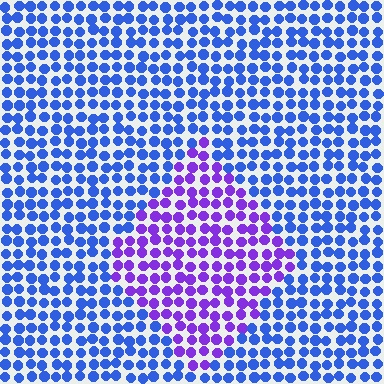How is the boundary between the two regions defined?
The boundary is defined purely by a slight shift in hue (about 46 degrees). Spacing, size, and orientation are identical on both sides.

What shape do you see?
I see a diamond.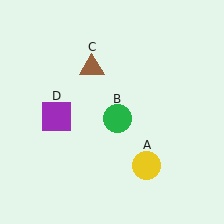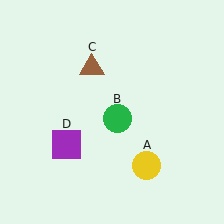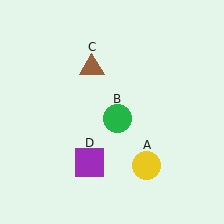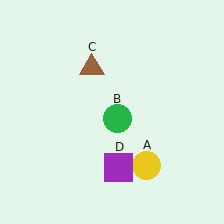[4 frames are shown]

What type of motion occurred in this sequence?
The purple square (object D) rotated counterclockwise around the center of the scene.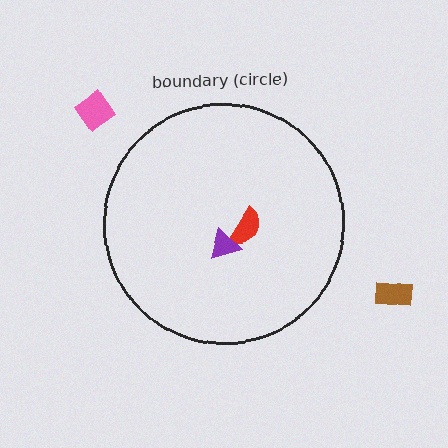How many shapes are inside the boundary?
2 inside, 2 outside.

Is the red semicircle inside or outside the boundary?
Inside.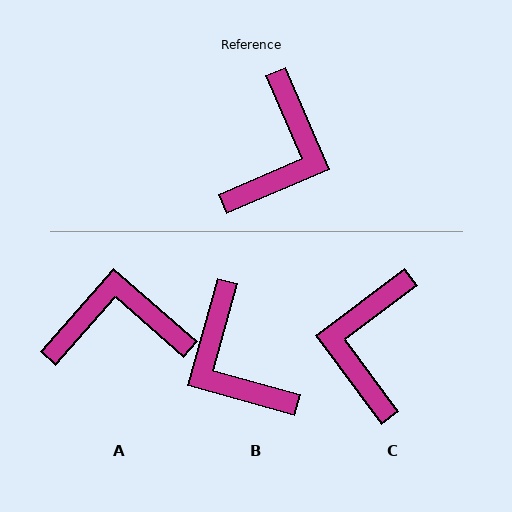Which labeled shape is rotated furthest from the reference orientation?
C, about 166 degrees away.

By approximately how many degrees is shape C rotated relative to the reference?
Approximately 166 degrees clockwise.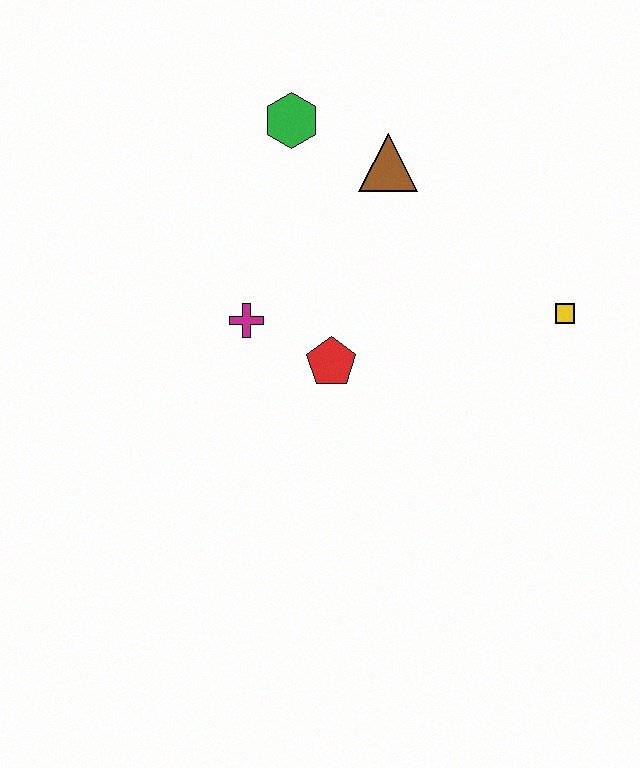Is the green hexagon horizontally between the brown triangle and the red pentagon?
No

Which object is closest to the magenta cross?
The red pentagon is closest to the magenta cross.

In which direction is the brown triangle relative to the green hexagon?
The brown triangle is to the right of the green hexagon.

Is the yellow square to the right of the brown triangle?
Yes